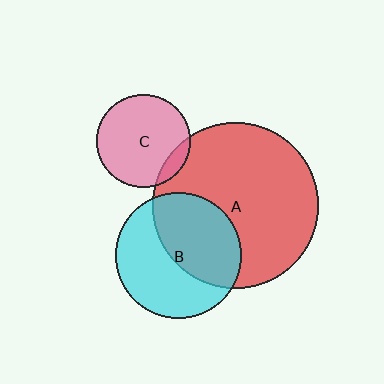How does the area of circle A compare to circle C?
Approximately 3.1 times.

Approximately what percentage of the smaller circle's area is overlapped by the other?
Approximately 10%.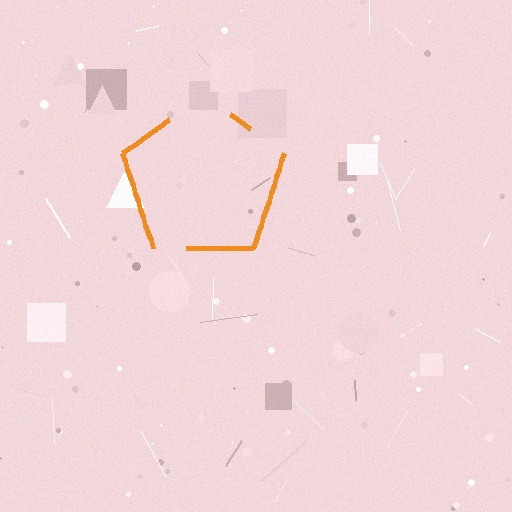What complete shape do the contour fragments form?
The contour fragments form a pentagon.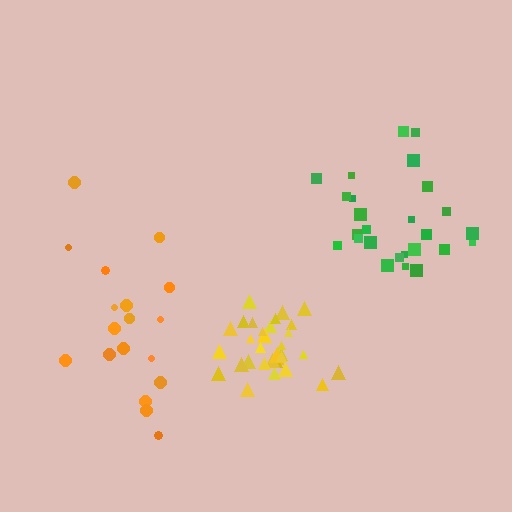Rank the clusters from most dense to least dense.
yellow, green, orange.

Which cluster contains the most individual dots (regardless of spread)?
Yellow (33).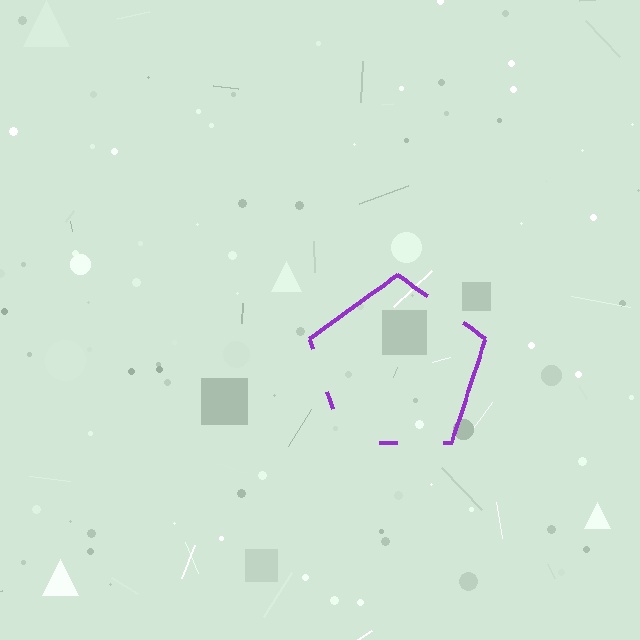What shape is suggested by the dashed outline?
The dashed outline suggests a pentagon.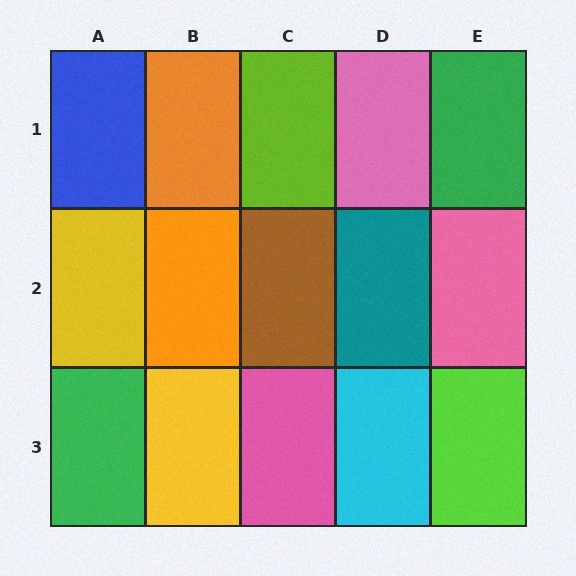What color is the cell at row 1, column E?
Green.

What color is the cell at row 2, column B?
Orange.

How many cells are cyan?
1 cell is cyan.